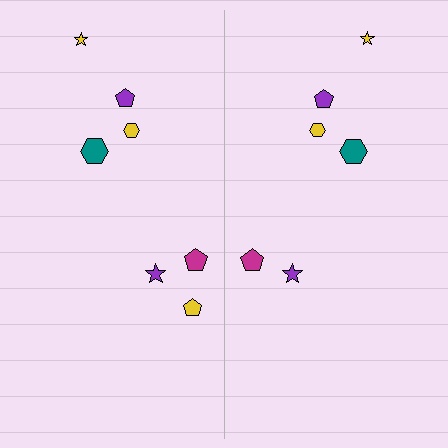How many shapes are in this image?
There are 13 shapes in this image.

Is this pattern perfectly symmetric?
No, the pattern is not perfectly symmetric. A yellow pentagon is missing from the right side.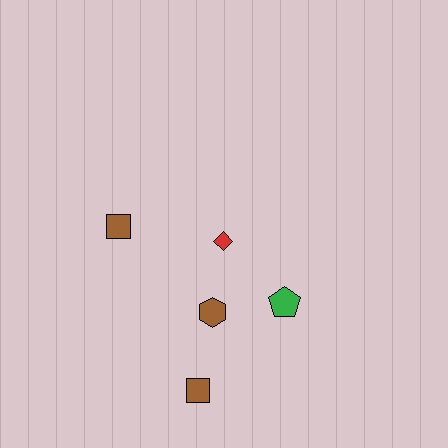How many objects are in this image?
There are 5 objects.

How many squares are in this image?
There are 2 squares.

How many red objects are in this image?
There is 1 red object.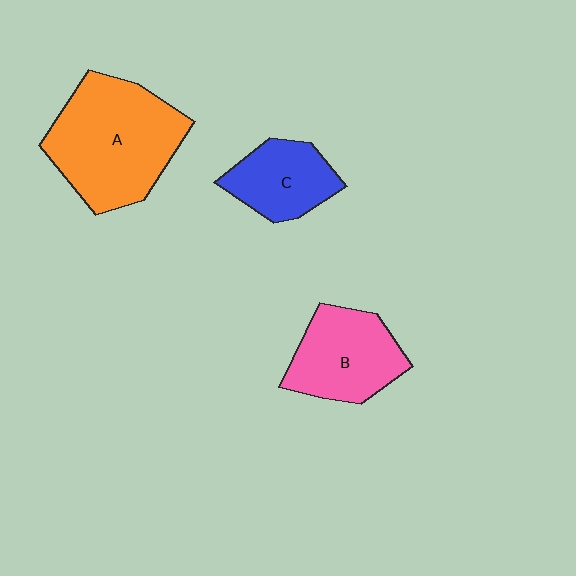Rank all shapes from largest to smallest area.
From largest to smallest: A (orange), B (pink), C (blue).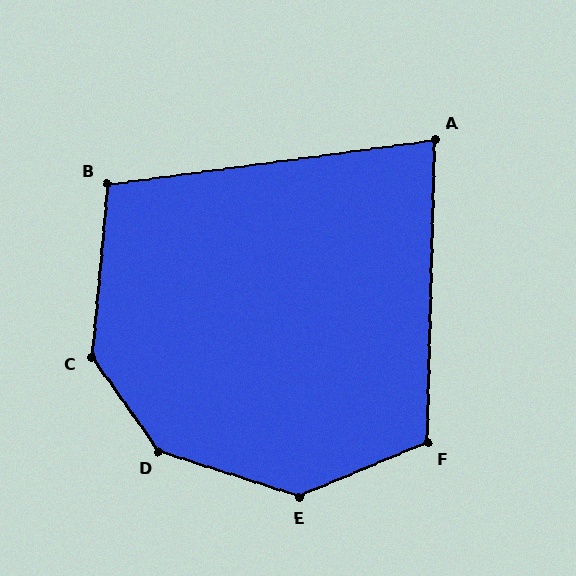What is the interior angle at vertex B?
Approximately 103 degrees (obtuse).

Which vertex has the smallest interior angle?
A, at approximately 81 degrees.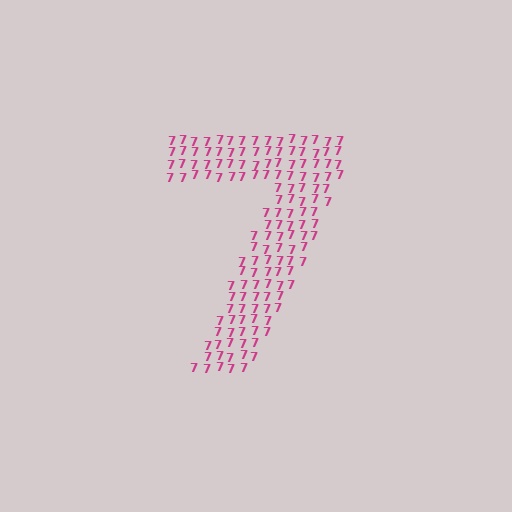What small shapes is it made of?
It is made of small digit 7's.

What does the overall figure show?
The overall figure shows the digit 7.